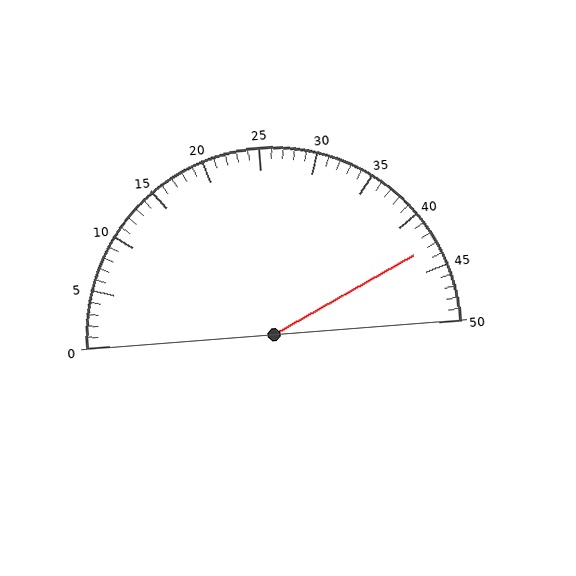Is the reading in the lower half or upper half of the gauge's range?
The reading is in the upper half of the range (0 to 50).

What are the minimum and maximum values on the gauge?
The gauge ranges from 0 to 50.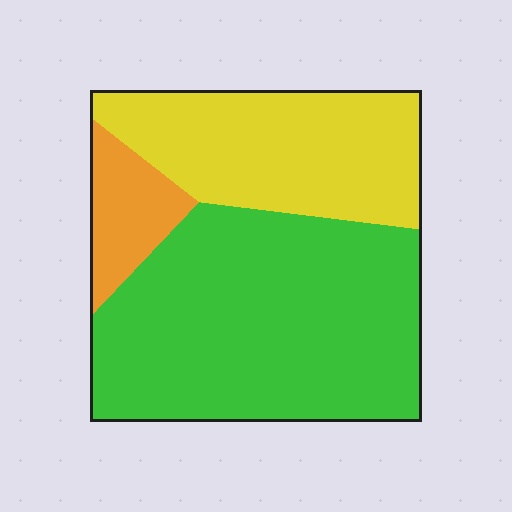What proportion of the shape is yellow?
Yellow takes up about one third (1/3) of the shape.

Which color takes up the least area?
Orange, at roughly 10%.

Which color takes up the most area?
Green, at roughly 60%.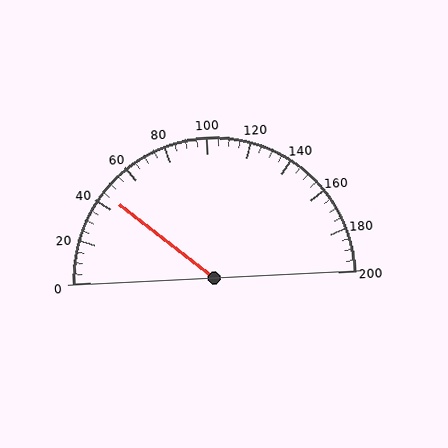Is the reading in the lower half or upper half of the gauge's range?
The reading is in the lower half of the range (0 to 200).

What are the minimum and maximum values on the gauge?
The gauge ranges from 0 to 200.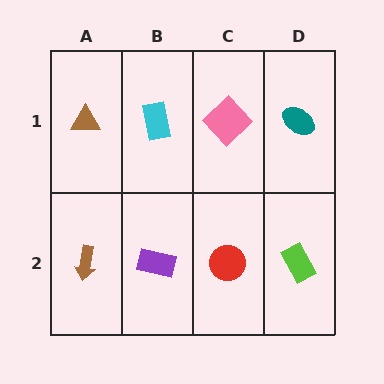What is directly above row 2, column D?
A teal ellipse.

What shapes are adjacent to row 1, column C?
A red circle (row 2, column C), a cyan rectangle (row 1, column B), a teal ellipse (row 1, column D).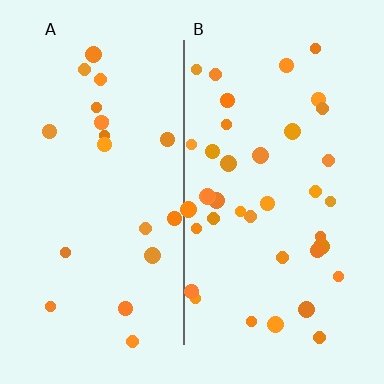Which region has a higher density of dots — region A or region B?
B (the right).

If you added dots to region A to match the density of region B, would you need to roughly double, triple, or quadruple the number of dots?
Approximately double.